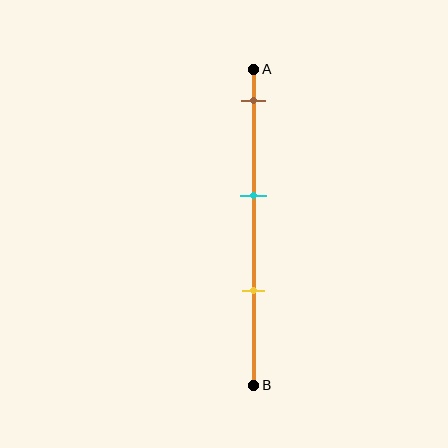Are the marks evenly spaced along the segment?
Yes, the marks are approximately evenly spaced.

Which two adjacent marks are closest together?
The cyan and yellow marks are the closest adjacent pair.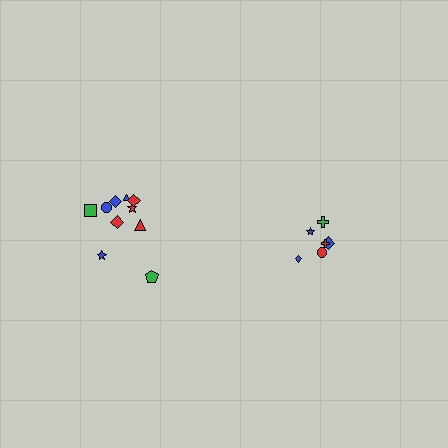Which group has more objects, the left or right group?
The left group.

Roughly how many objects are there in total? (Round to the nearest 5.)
Roughly 15 objects in total.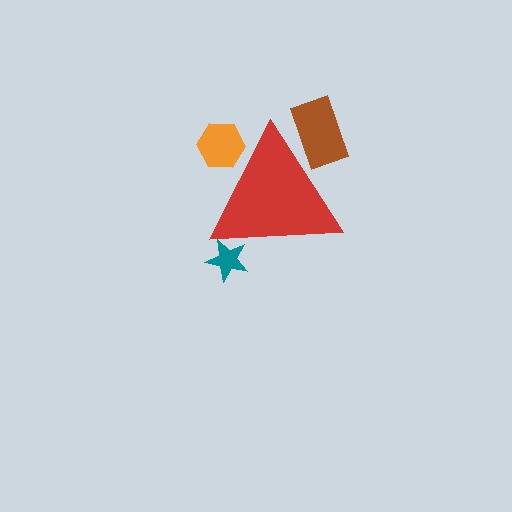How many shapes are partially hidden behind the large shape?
3 shapes are partially hidden.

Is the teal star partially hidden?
Yes, the teal star is partially hidden behind the red triangle.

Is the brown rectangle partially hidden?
Yes, the brown rectangle is partially hidden behind the red triangle.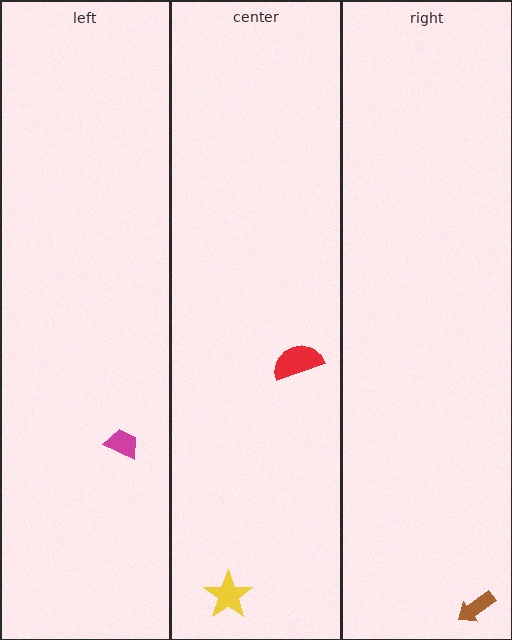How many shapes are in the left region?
1.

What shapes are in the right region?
The brown arrow.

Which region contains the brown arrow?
The right region.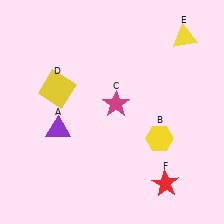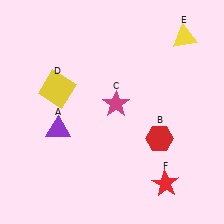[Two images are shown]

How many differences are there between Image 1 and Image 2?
There is 1 difference between the two images.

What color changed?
The hexagon (B) changed from yellow in Image 1 to red in Image 2.